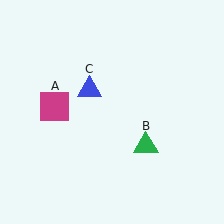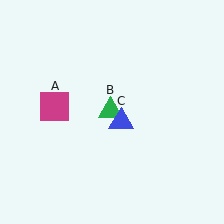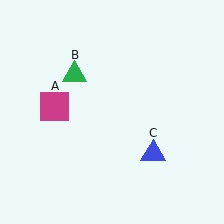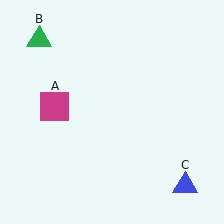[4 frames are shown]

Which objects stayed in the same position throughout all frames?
Magenta square (object A) remained stationary.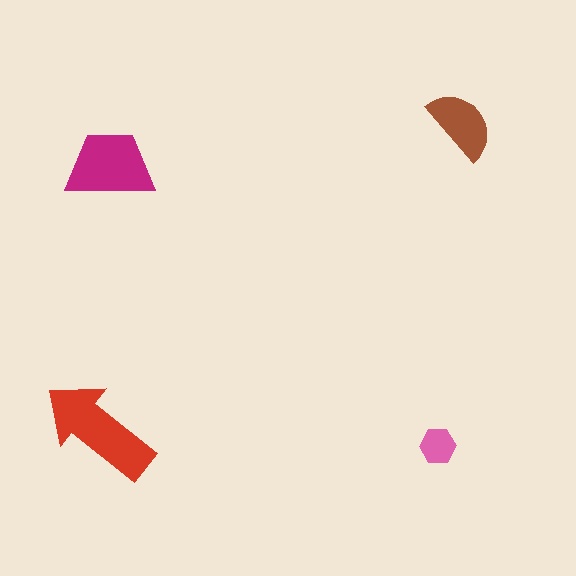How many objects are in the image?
There are 4 objects in the image.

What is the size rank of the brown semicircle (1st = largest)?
3rd.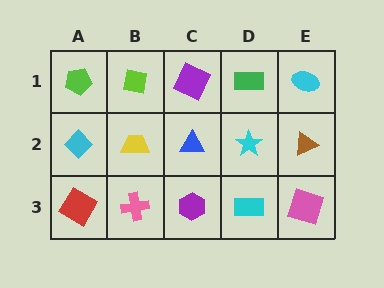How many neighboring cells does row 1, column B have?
3.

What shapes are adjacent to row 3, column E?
A brown triangle (row 2, column E), a cyan rectangle (row 3, column D).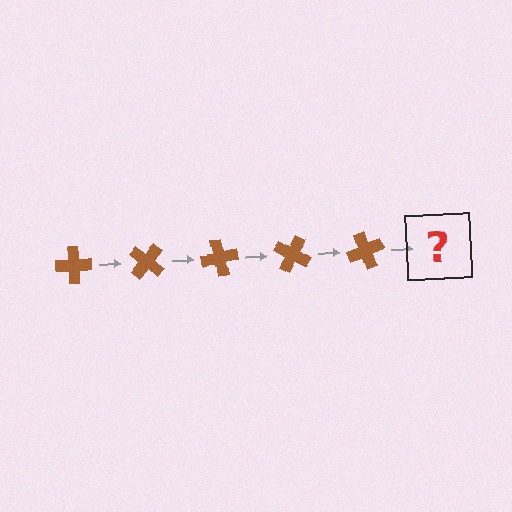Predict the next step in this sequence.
The next step is a brown cross rotated 200 degrees.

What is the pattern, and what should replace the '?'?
The pattern is that the cross rotates 40 degrees each step. The '?' should be a brown cross rotated 200 degrees.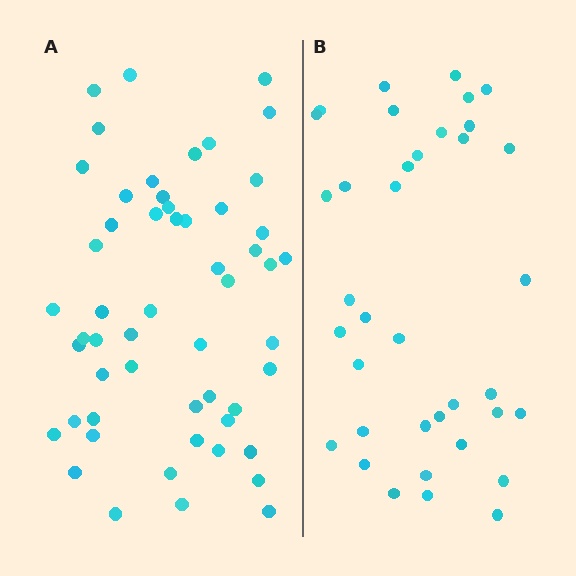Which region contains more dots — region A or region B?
Region A (the left region) has more dots.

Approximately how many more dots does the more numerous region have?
Region A has approximately 15 more dots than region B.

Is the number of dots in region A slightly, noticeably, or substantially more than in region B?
Region A has substantially more. The ratio is roughly 1.5 to 1.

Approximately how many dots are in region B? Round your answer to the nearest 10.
About 40 dots. (The exact count is 37, which rounds to 40.)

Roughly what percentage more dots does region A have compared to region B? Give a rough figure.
About 45% more.